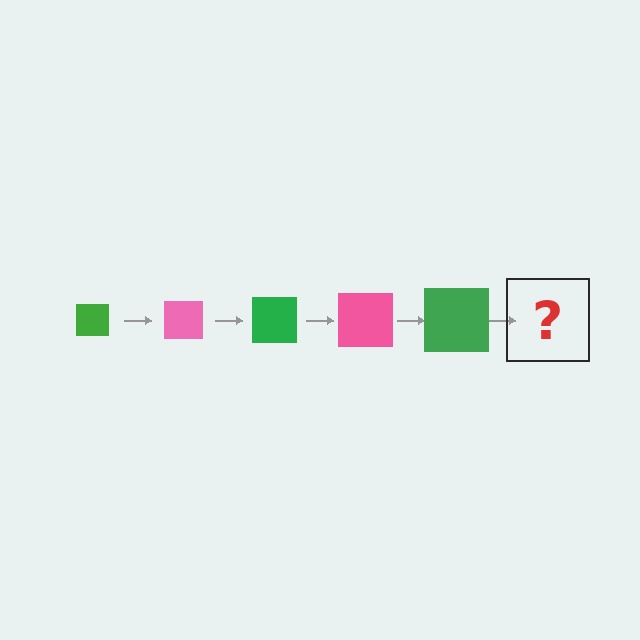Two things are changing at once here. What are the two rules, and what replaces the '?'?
The two rules are that the square grows larger each step and the color cycles through green and pink. The '?' should be a pink square, larger than the previous one.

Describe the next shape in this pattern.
It should be a pink square, larger than the previous one.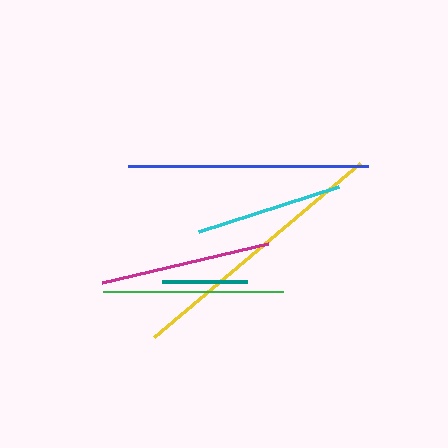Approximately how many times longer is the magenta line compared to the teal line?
The magenta line is approximately 2.0 times the length of the teal line.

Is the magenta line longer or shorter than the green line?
The green line is longer than the magenta line.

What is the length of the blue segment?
The blue segment is approximately 240 pixels long.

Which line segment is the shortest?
The teal line is the shortest at approximately 86 pixels.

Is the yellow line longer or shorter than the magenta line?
The yellow line is longer than the magenta line.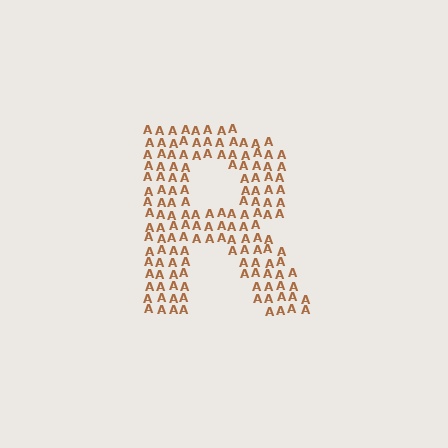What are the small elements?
The small elements are letter A's.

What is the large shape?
The large shape is the letter R.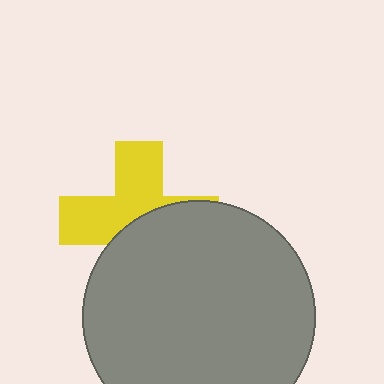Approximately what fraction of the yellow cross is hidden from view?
Roughly 49% of the yellow cross is hidden behind the gray circle.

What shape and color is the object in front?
The object in front is a gray circle.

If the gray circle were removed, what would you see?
You would see the complete yellow cross.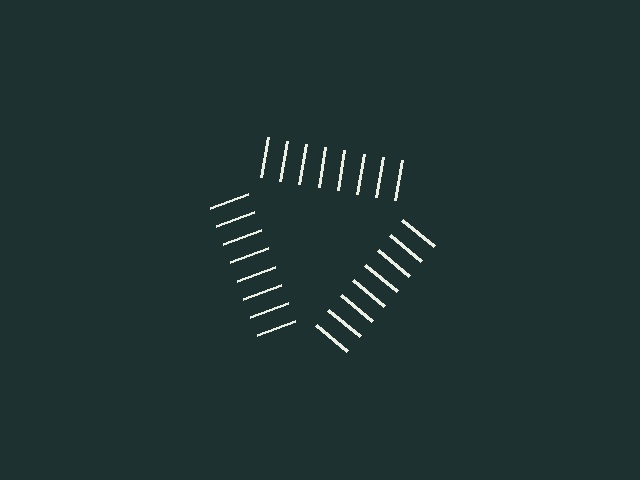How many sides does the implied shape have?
3 sides — the line-ends trace a triangle.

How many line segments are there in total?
24 — 8 along each of the 3 edges.